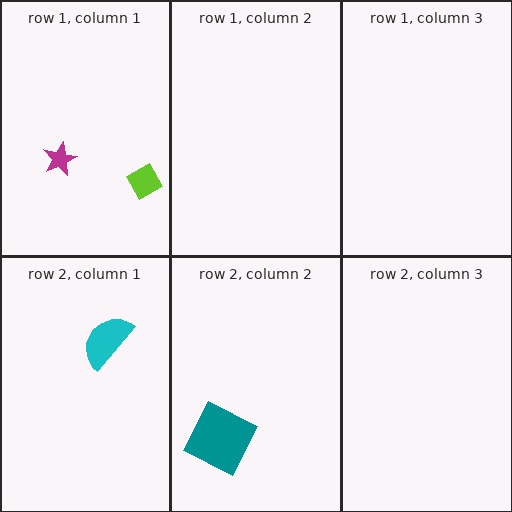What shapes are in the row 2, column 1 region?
The cyan semicircle.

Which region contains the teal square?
The row 2, column 2 region.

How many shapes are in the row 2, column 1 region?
1.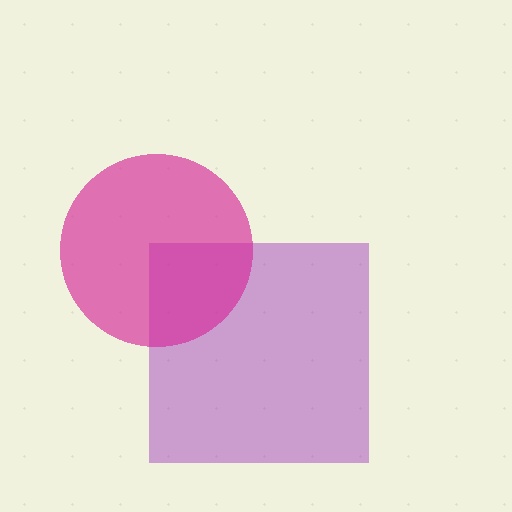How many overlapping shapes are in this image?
There are 2 overlapping shapes in the image.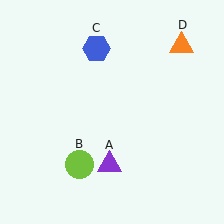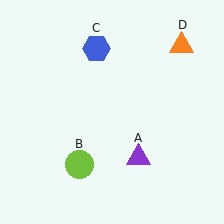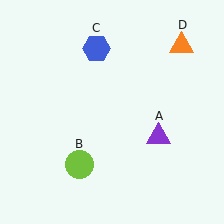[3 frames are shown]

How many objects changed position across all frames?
1 object changed position: purple triangle (object A).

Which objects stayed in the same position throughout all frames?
Lime circle (object B) and blue hexagon (object C) and orange triangle (object D) remained stationary.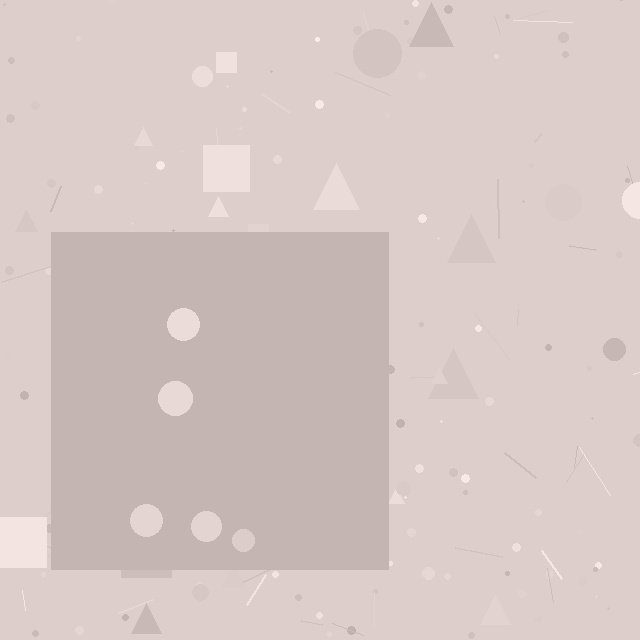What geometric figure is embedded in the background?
A square is embedded in the background.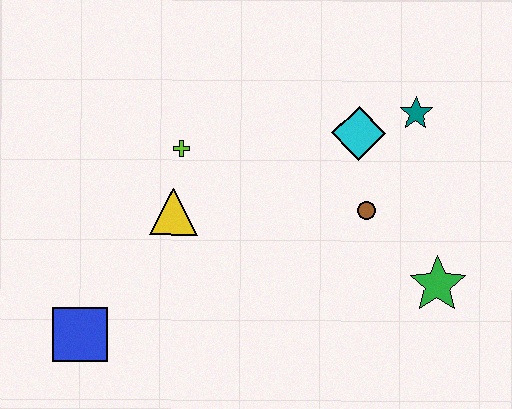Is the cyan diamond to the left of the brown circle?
Yes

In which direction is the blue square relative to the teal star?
The blue square is to the left of the teal star.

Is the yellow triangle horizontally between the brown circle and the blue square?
Yes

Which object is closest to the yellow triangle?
The lime cross is closest to the yellow triangle.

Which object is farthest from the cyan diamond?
The blue square is farthest from the cyan diamond.